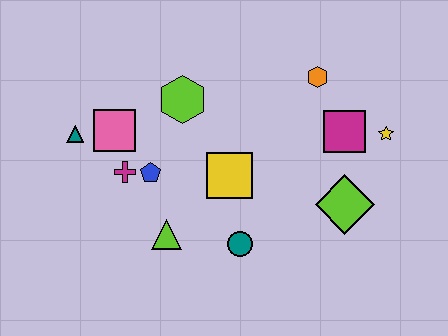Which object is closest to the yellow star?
The magenta square is closest to the yellow star.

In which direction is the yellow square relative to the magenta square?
The yellow square is to the left of the magenta square.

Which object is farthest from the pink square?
The yellow star is farthest from the pink square.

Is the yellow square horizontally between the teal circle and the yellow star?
No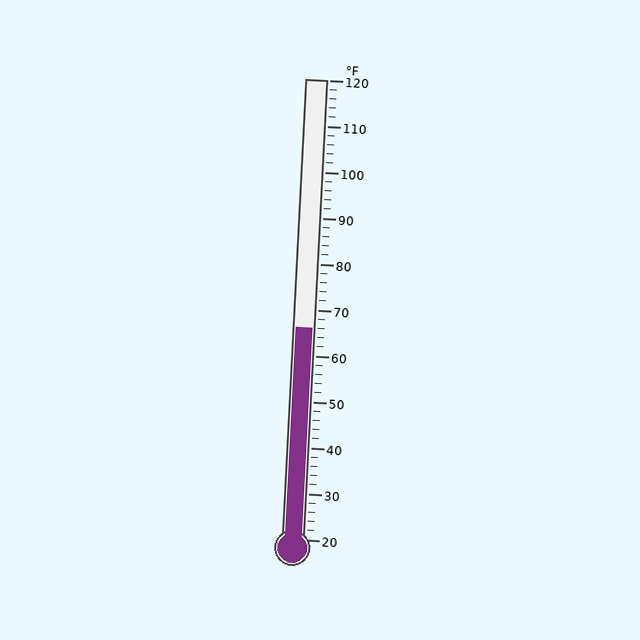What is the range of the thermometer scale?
The thermometer scale ranges from 20°F to 120°F.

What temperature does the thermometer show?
The thermometer shows approximately 66°F.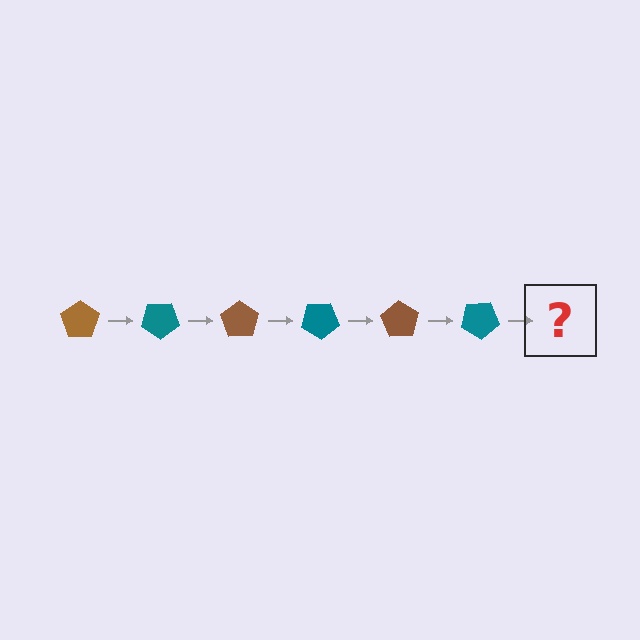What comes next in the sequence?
The next element should be a brown pentagon, rotated 210 degrees from the start.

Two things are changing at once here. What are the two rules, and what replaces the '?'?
The two rules are that it rotates 35 degrees each step and the color cycles through brown and teal. The '?' should be a brown pentagon, rotated 210 degrees from the start.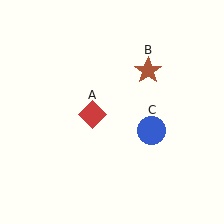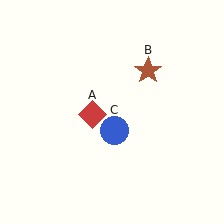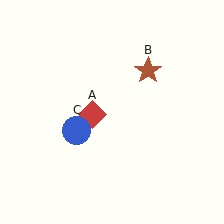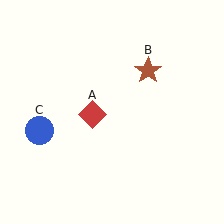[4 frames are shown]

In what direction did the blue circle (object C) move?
The blue circle (object C) moved left.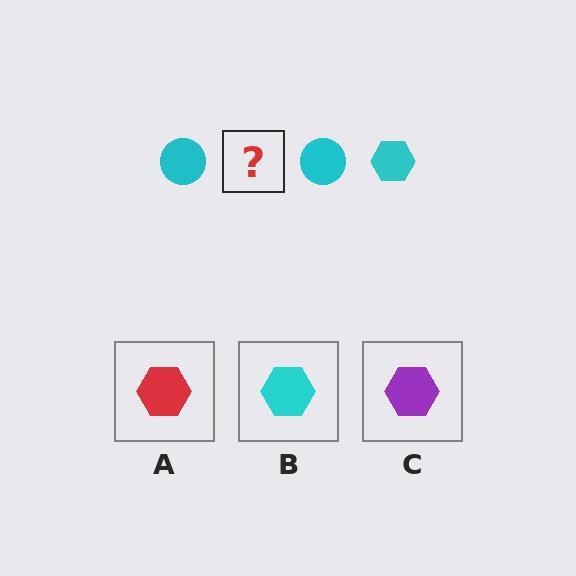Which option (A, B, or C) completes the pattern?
B.